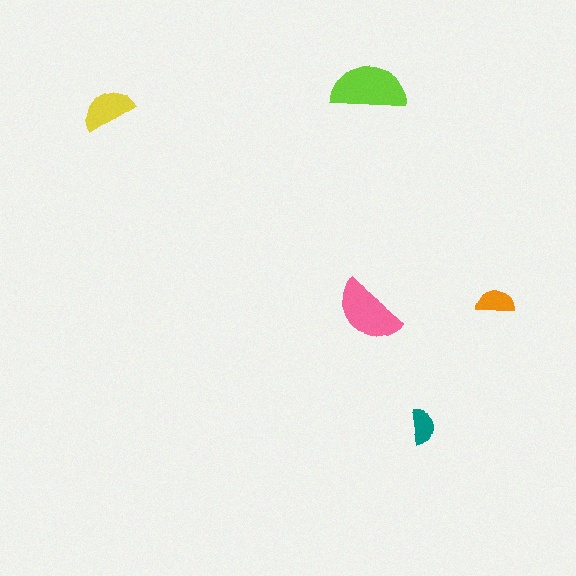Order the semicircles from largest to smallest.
the lime one, the pink one, the yellow one, the orange one, the teal one.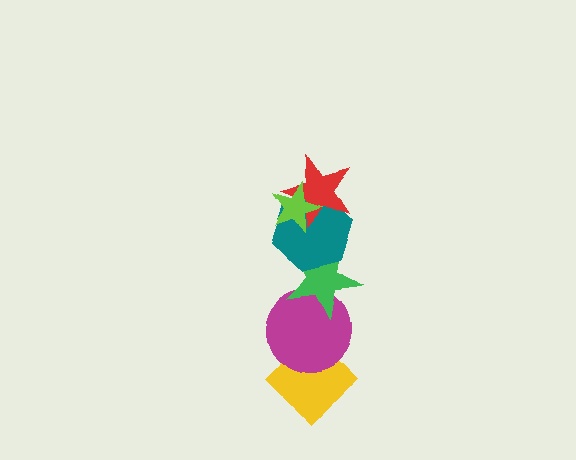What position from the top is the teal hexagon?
The teal hexagon is 3rd from the top.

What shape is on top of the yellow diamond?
The magenta circle is on top of the yellow diamond.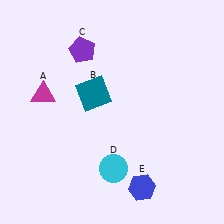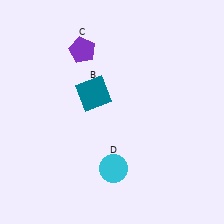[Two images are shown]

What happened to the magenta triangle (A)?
The magenta triangle (A) was removed in Image 2. It was in the top-left area of Image 1.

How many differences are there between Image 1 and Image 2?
There are 2 differences between the two images.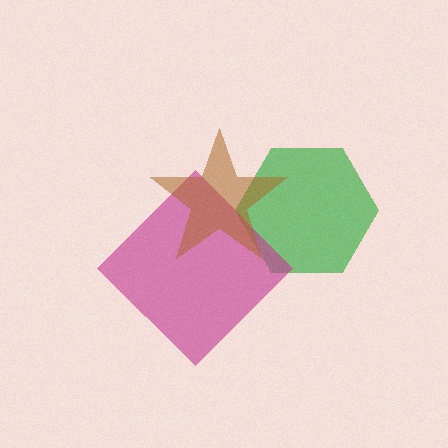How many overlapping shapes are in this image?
There are 3 overlapping shapes in the image.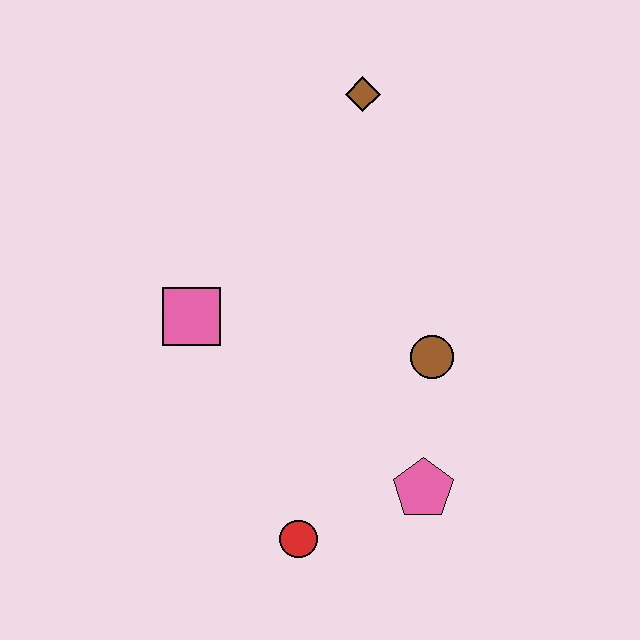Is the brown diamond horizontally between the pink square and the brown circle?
Yes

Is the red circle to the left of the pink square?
No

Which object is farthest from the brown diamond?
The red circle is farthest from the brown diamond.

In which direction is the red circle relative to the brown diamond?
The red circle is below the brown diamond.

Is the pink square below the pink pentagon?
No